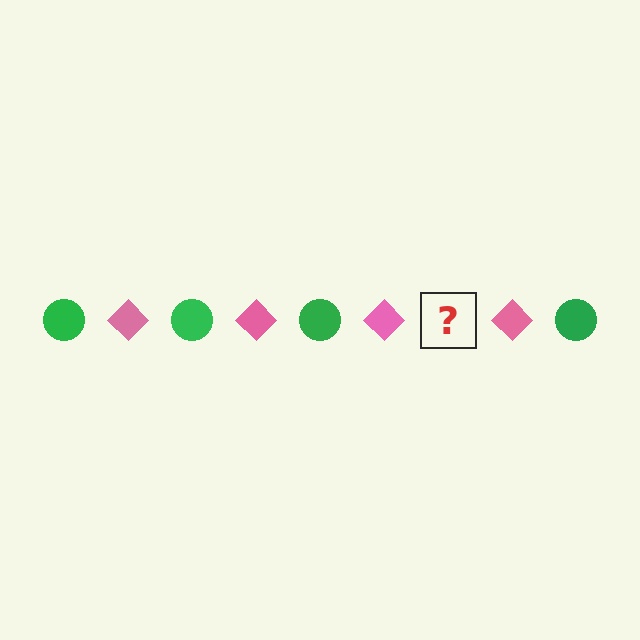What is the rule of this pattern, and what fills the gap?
The rule is that the pattern alternates between green circle and pink diamond. The gap should be filled with a green circle.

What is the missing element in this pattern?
The missing element is a green circle.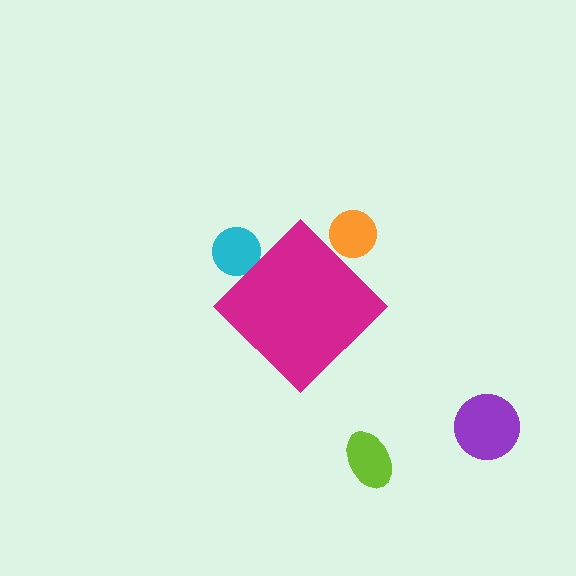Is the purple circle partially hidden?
No, the purple circle is fully visible.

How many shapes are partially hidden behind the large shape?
2 shapes are partially hidden.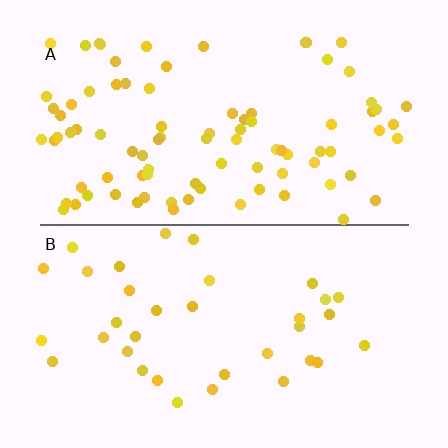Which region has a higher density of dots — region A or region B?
A (the top).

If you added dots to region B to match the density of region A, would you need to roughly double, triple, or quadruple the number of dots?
Approximately triple.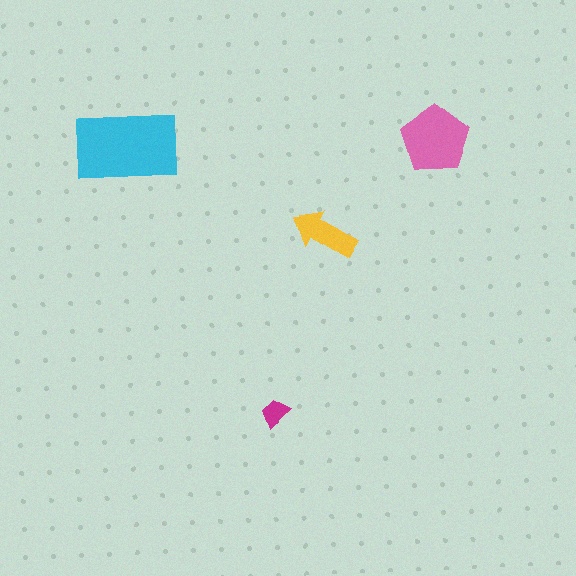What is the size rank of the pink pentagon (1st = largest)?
2nd.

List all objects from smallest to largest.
The magenta trapezoid, the yellow arrow, the pink pentagon, the cyan rectangle.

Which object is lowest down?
The magenta trapezoid is bottommost.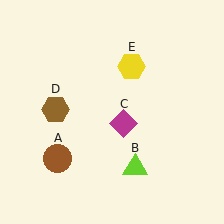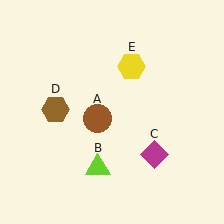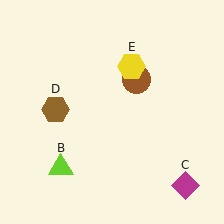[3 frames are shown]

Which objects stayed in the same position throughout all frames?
Brown hexagon (object D) and yellow hexagon (object E) remained stationary.